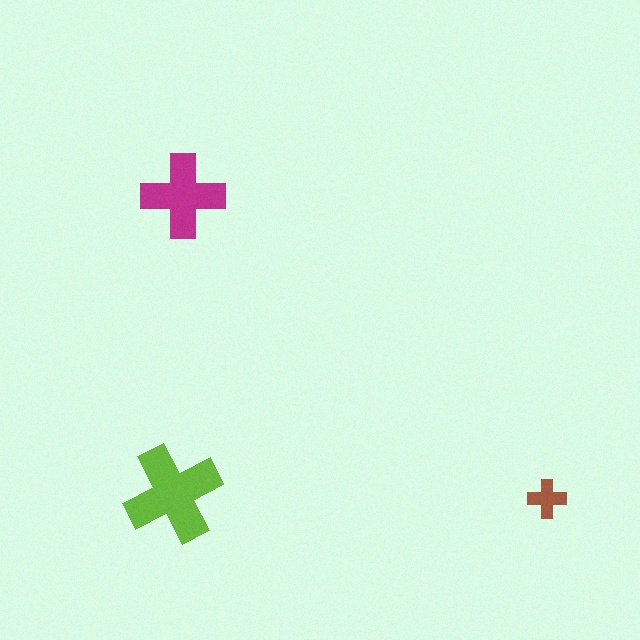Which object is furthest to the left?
The lime cross is leftmost.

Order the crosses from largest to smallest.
the lime one, the magenta one, the brown one.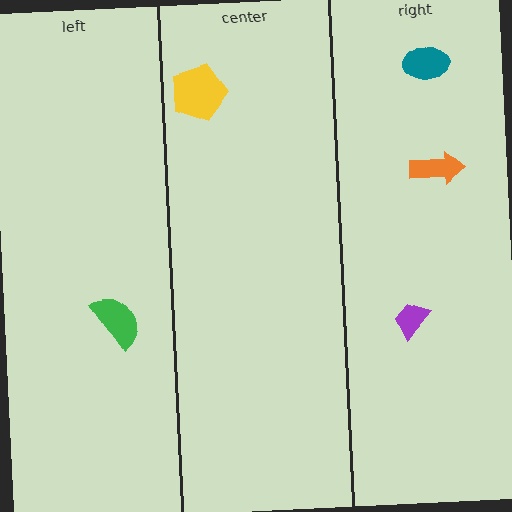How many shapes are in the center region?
1.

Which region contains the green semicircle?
The left region.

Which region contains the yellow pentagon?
The center region.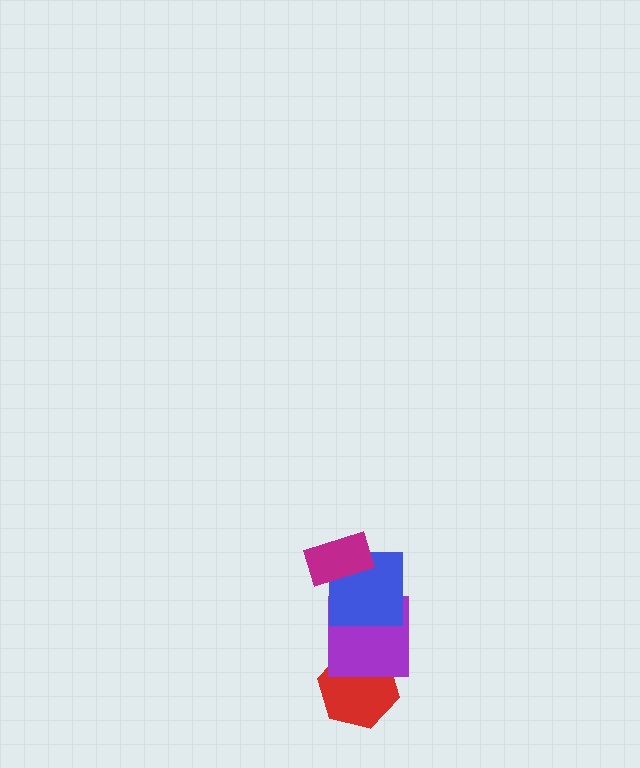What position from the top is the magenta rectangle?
The magenta rectangle is 1st from the top.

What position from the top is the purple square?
The purple square is 3rd from the top.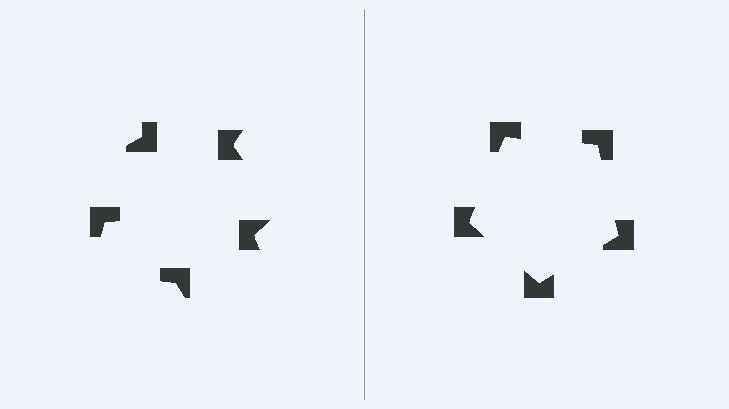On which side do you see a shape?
An illusory pentagon appears on the right side. On the left side the wedge cuts are rotated, so no coherent shape forms.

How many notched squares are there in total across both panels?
10 — 5 on each side.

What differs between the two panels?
The notched squares are positioned identically on both sides; only the wedge orientations differ. On the right they align to a pentagon; on the left they are misaligned.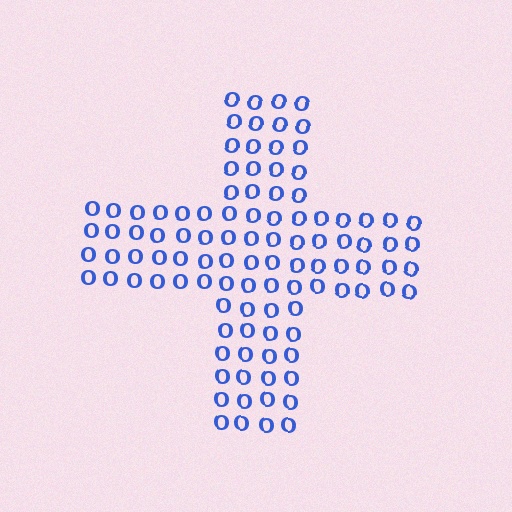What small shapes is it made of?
It is made of small letter O's.